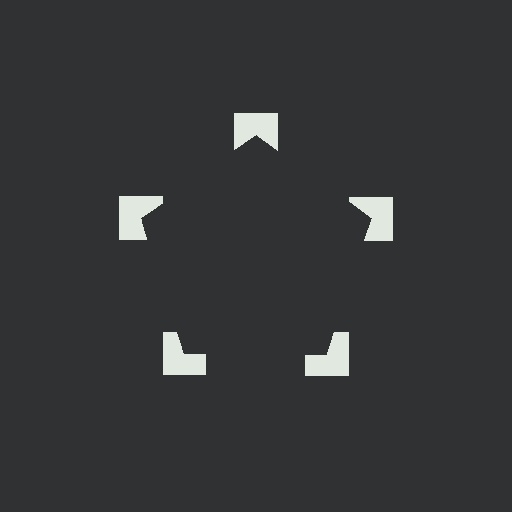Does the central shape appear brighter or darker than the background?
It typically appears slightly darker than the background, even though no actual brightness change is drawn.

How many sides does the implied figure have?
5 sides.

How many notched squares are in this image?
There are 5 — one at each vertex of the illusory pentagon.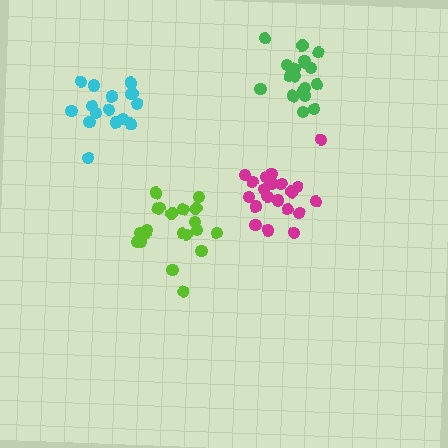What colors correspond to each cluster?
The clusters are colored: magenta, lime, cyan, green.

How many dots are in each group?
Group 1: 20 dots, Group 2: 20 dots, Group 3: 16 dots, Group 4: 20 dots (76 total).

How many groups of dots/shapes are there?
There are 4 groups.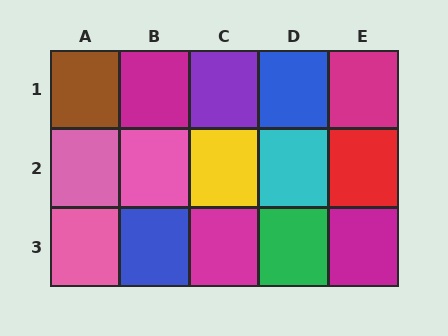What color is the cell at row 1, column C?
Purple.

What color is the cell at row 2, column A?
Pink.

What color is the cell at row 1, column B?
Magenta.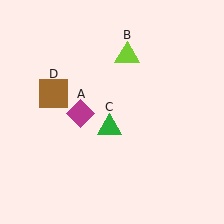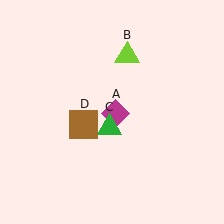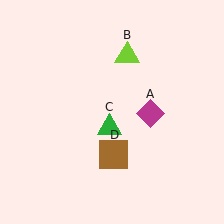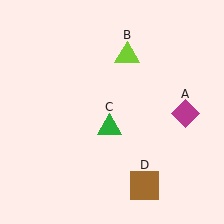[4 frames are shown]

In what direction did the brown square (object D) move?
The brown square (object D) moved down and to the right.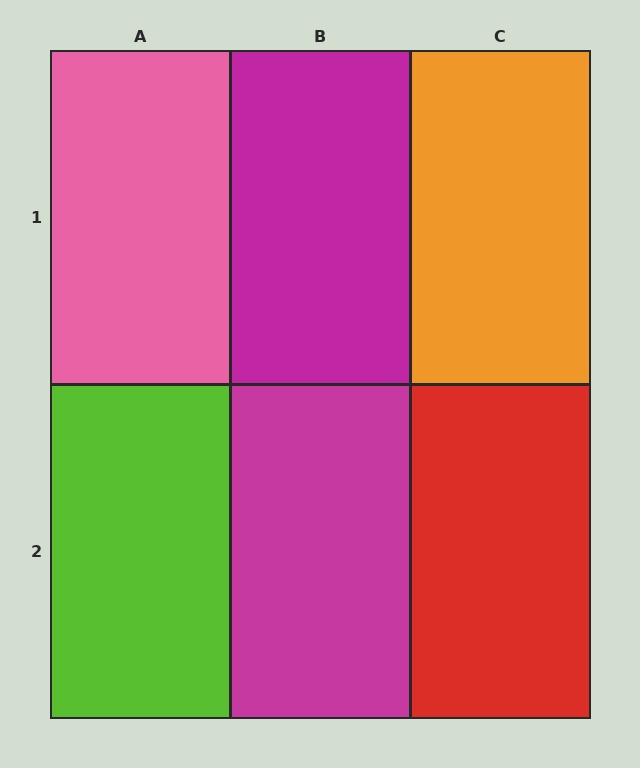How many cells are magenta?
2 cells are magenta.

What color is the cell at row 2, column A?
Lime.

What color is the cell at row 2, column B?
Magenta.